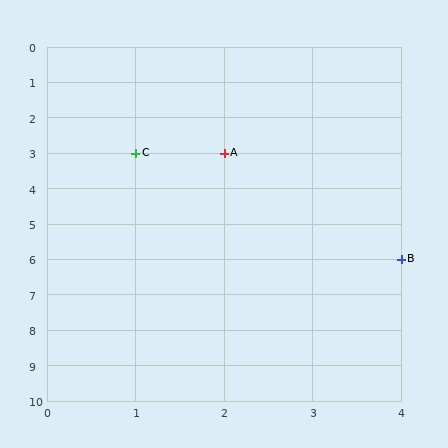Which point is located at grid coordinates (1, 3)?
Point C is at (1, 3).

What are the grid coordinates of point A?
Point A is at grid coordinates (2, 3).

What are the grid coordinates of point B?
Point B is at grid coordinates (4, 6).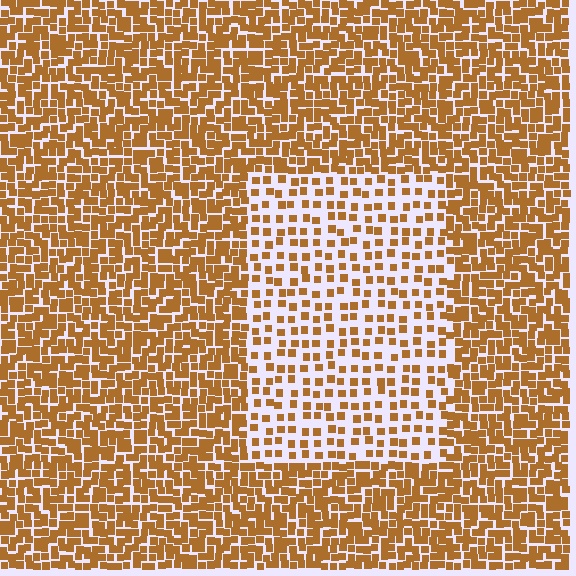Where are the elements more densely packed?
The elements are more densely packed outside the rectangle boundary.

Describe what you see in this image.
The image contains small brown elements arranged at two different densities. A rectangle-shaped region is visible where the elements are less densely packed than the surrounding area.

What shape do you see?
I see a rectangle.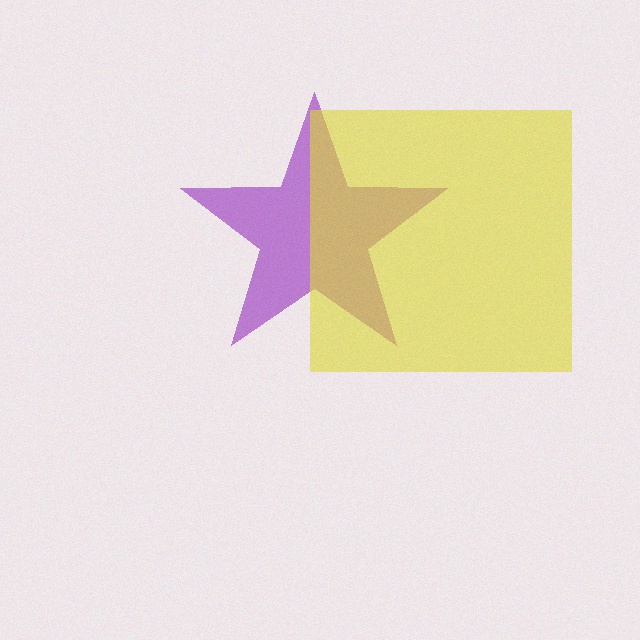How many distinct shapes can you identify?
There are 2 distinct shapes: a purple star, a yellow square.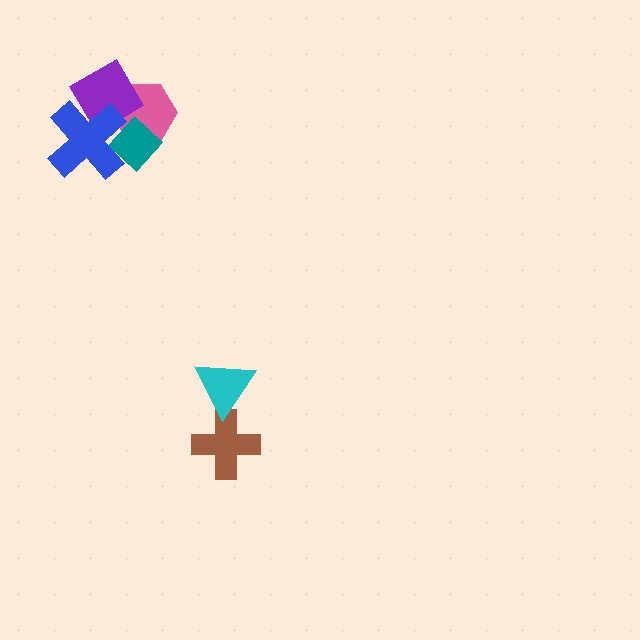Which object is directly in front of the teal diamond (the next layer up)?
The purple diamond is directly in front of the teal diamond.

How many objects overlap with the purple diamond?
3 objects overlap with the purple diamond.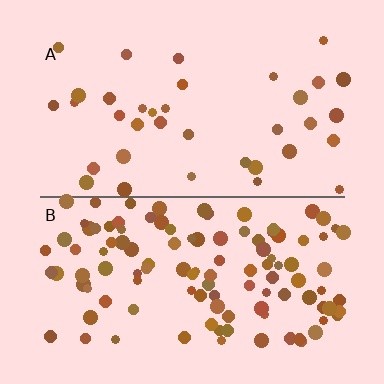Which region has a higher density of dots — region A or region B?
B (the bottom).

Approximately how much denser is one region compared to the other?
Approximately 3.1× — region B over region A.